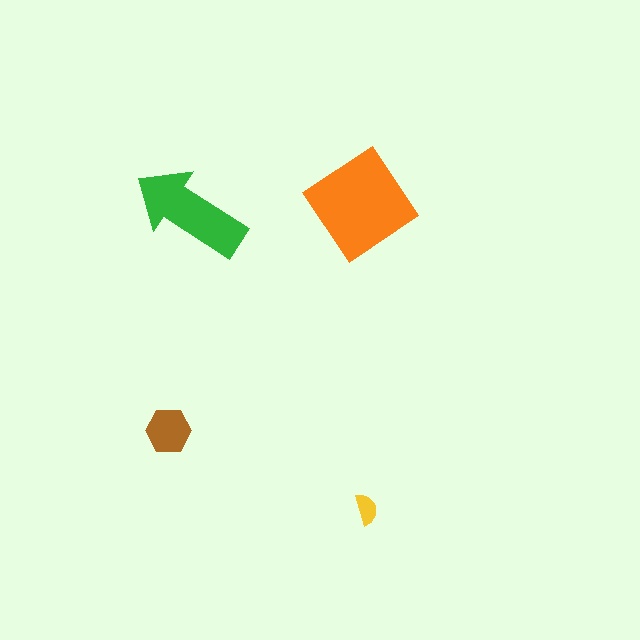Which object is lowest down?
The yellow semicircle is bottommost.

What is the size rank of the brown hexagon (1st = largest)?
3rd.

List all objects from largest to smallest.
The orange diamond, the green arrow, the brown hexagon, the yellow semicircle.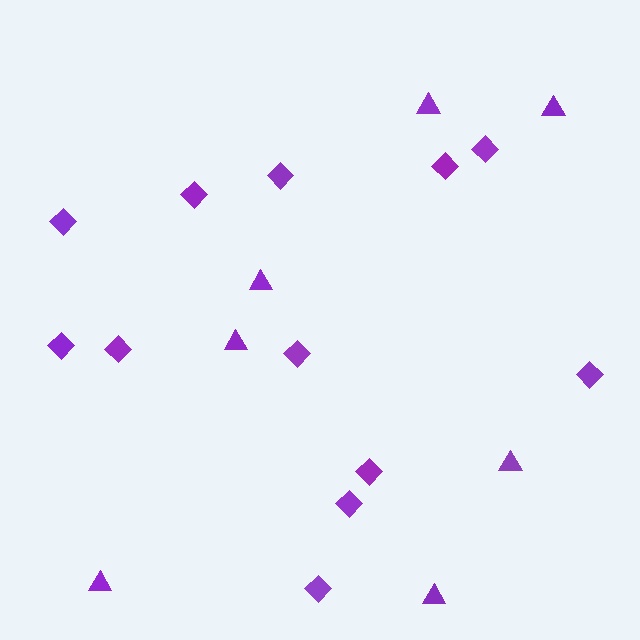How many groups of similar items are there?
There are 2 groups: one group of diamonds (12) and one group of triangles (7).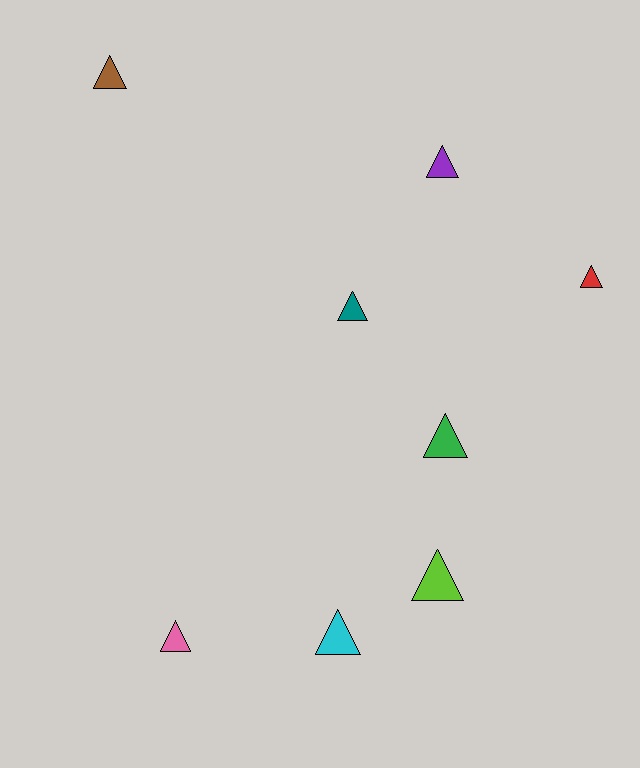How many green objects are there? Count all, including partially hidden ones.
There is 1 green object.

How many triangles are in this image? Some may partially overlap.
There are 8 triangles.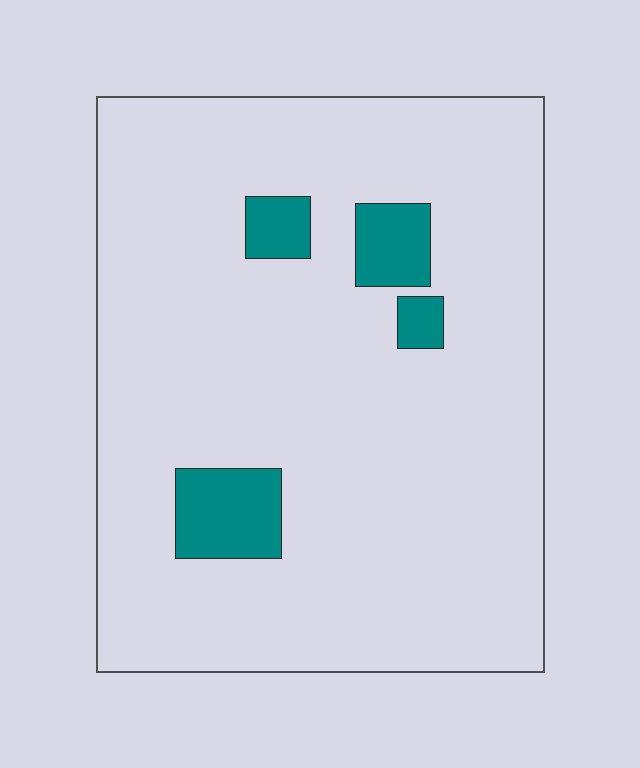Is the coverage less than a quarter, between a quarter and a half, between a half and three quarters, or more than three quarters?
Less than a quarter.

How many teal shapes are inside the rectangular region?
4.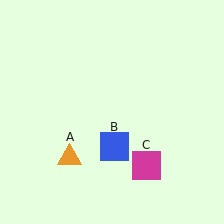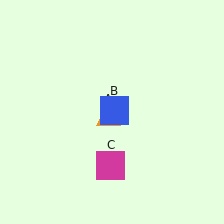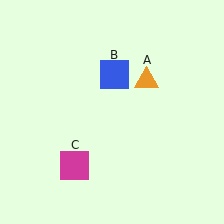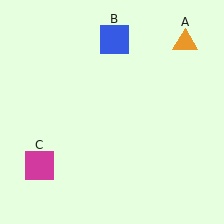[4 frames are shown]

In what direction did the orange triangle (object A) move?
The orange triangle (object A) moved up and to the right.